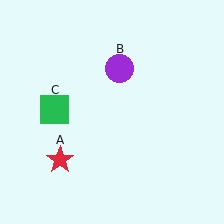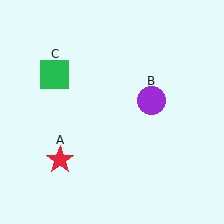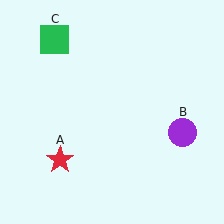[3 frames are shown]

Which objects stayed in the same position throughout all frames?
Red star (object A) remained stationary.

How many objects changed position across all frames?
2 objects changed position: purple circle (object B), green square (object C).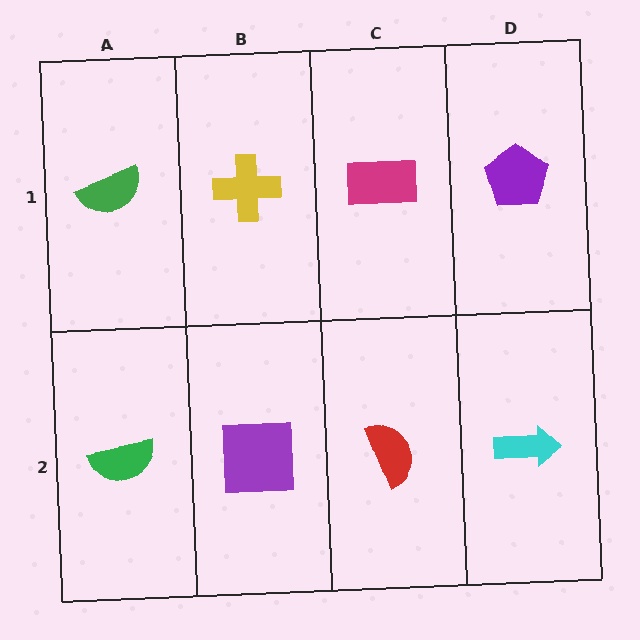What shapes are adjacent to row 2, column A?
A green semicircle (row 1, column A), a purple square (row 2, column B).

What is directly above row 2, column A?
A green semicircle.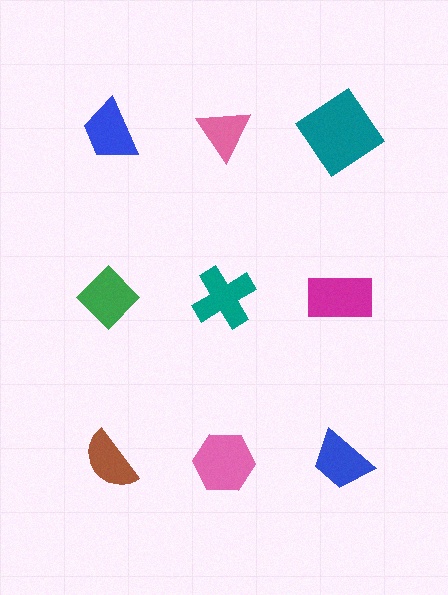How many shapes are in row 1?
3 shapes.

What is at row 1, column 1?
A blue trapezoid.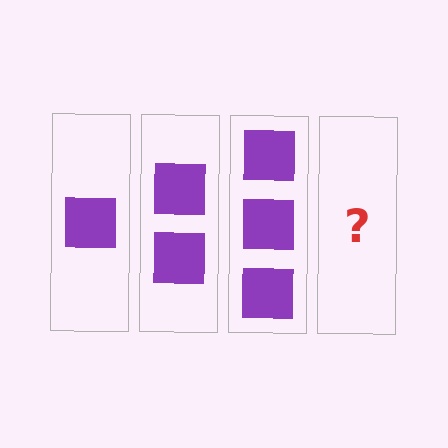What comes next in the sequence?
The next element should be 4 squares.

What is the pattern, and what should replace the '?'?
The pattern is that each step adds one more square. The '?' should be 4 squares.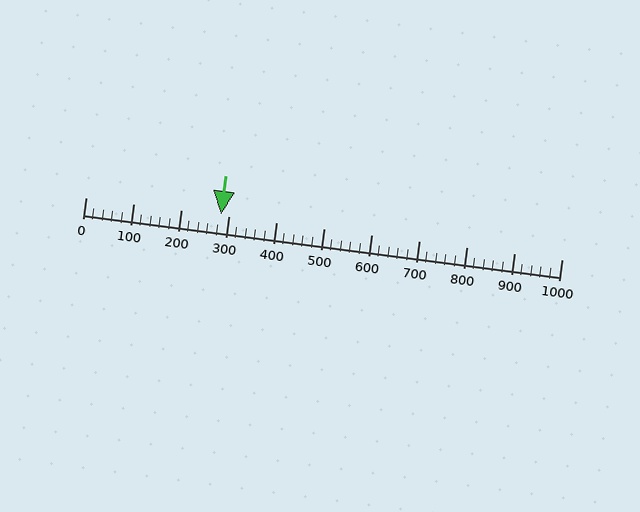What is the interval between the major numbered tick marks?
The major tick marks are spaced 100 units apart.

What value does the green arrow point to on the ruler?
The green arrow points to approximately 285.